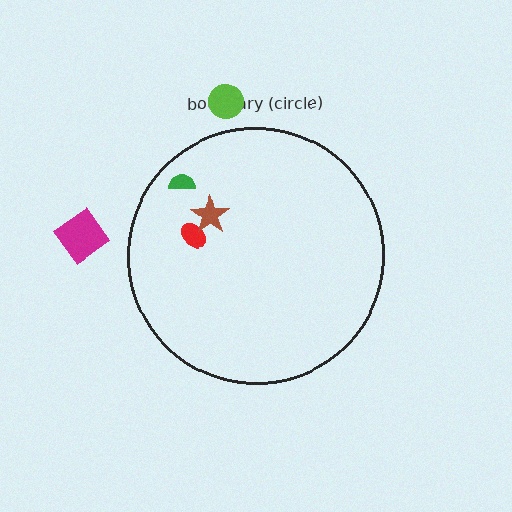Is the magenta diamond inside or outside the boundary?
Outside.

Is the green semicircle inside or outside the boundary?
Inside.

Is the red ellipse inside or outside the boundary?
Inside.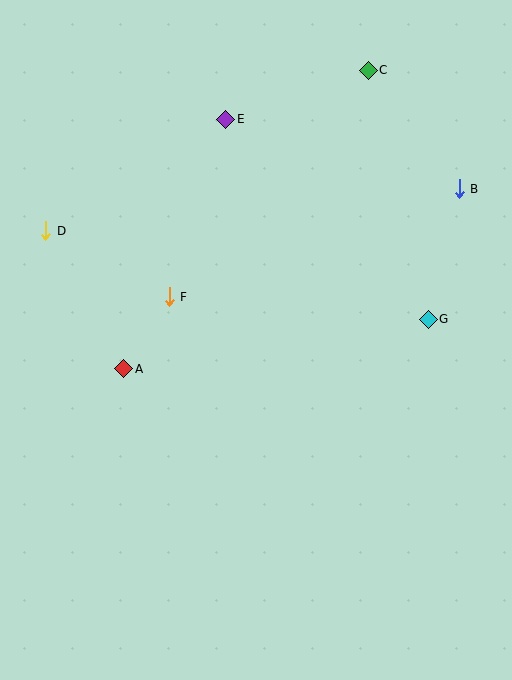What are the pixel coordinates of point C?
Point C is at (368, 70).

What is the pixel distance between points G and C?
The distance between G and C is 256 pixels.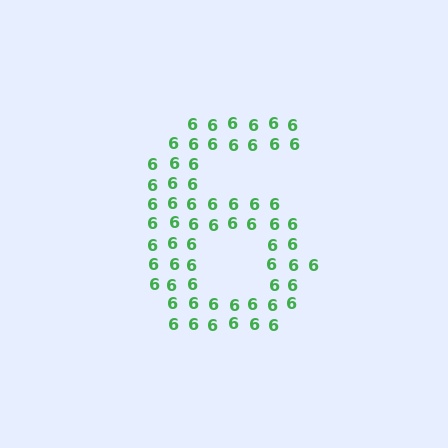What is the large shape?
The large shape is the digit 6.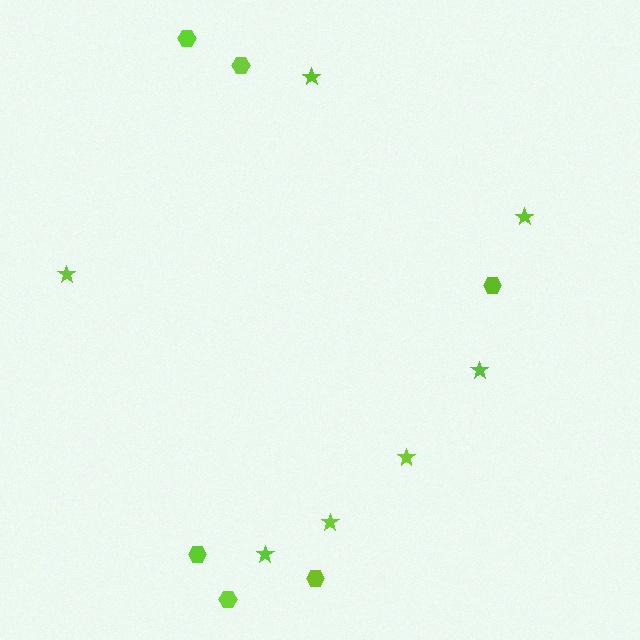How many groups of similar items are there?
There are 2 groups: one group of hexagons (6) and one group of stars (7).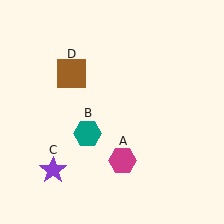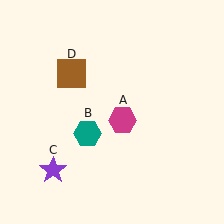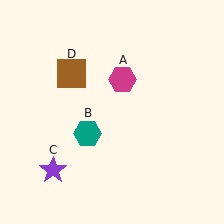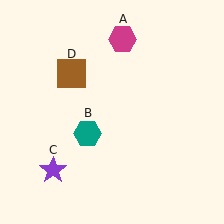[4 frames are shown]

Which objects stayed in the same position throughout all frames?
Teal hexagon (object B) and purple star (object C) and brown square (object D) remained stationary.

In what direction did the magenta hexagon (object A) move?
The magenta hexagon (object A) moved up.